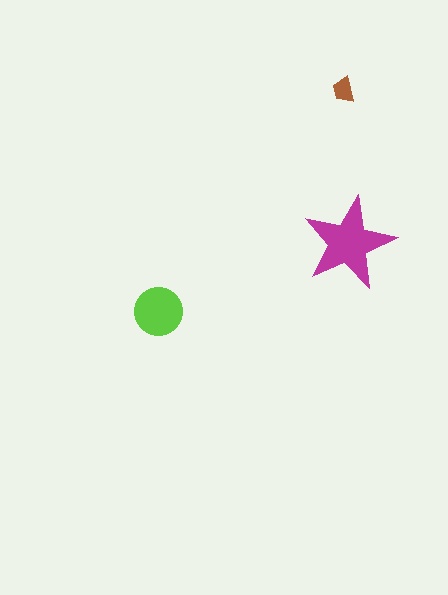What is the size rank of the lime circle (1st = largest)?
2nd.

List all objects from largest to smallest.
The magenta star, the lime circle, the brown trapezoid.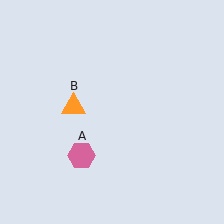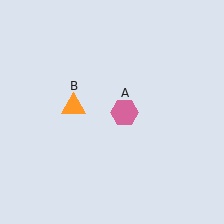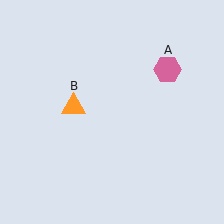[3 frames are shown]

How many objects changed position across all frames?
1 object changed position: pink hexagon (object A).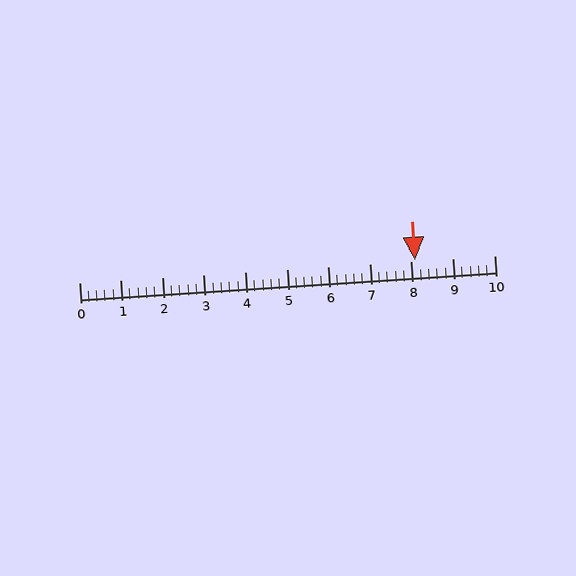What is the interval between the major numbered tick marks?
The major tick marks are spaced 1 units apart.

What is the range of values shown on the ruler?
The ruler shows values from 0 to 10.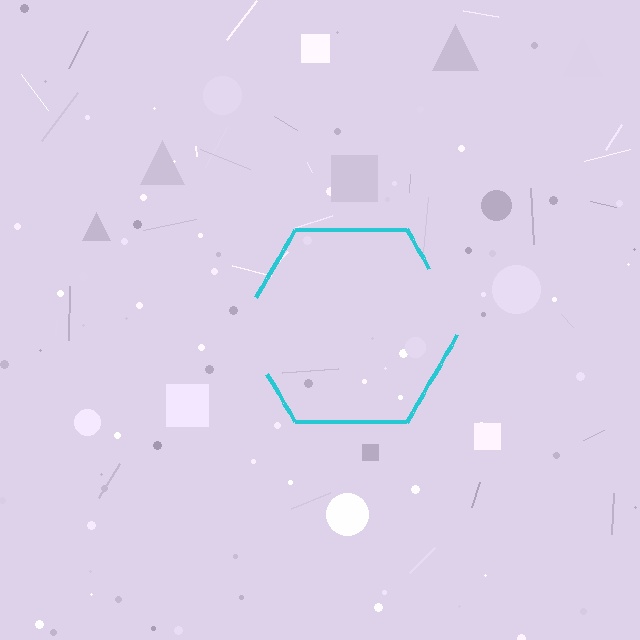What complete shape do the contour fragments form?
The contour fragments form a hexagon.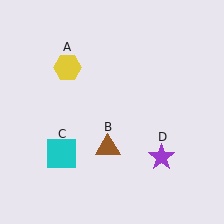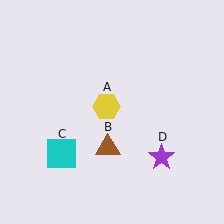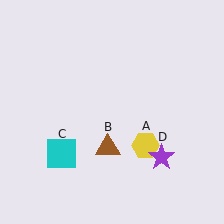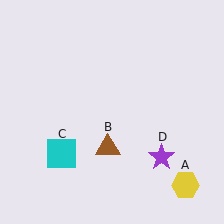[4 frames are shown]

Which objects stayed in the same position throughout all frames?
Brown triangle (object B) and cyan square (object C) and purple star (object D) remained stationary.